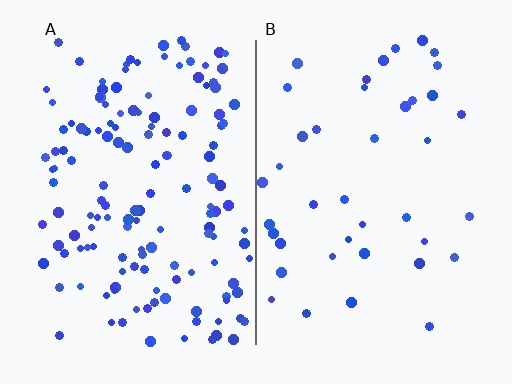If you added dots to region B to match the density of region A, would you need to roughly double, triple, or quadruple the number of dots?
Approximately quadruple.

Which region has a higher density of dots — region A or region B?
A (the left).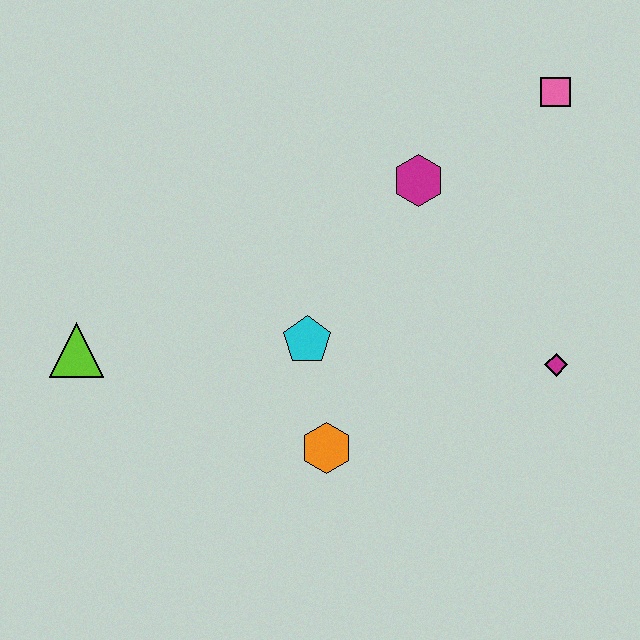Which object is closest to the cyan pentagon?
The orange hexagon is closest to the cyan pentagon.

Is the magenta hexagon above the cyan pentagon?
Yes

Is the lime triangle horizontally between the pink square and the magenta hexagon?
No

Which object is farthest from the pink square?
The lime triangle is farthest from the pink square.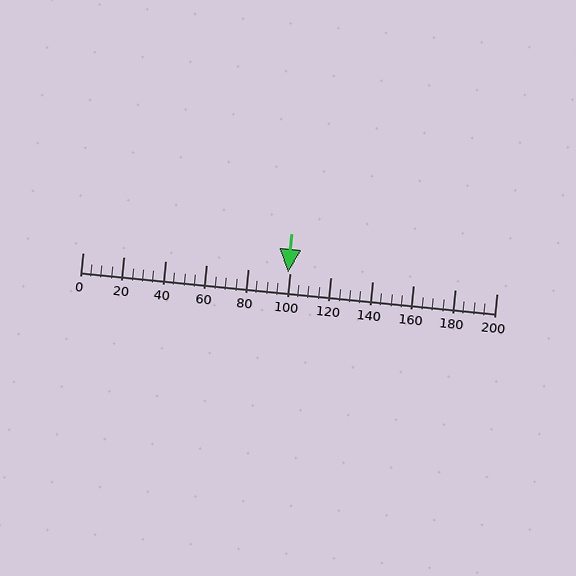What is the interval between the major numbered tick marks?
The major tick marks are spaced 20 units apart.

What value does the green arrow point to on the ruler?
The green arrow points to approximately 100.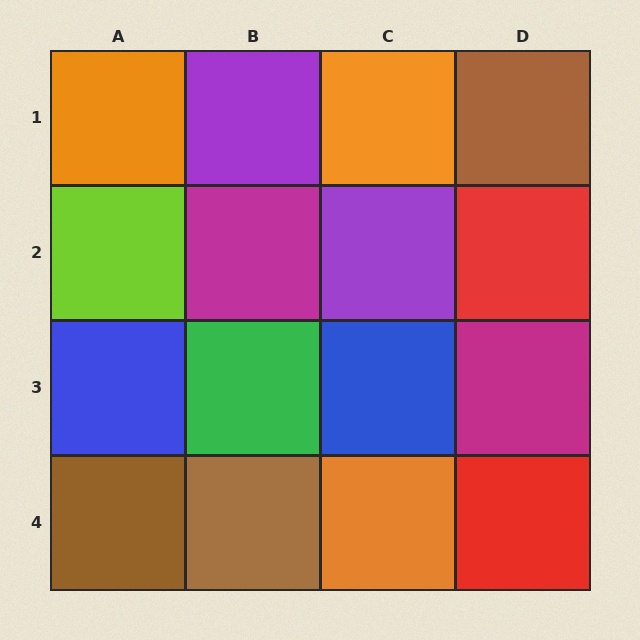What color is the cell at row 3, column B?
Green.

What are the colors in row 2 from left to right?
Lime, magenta, purple, red.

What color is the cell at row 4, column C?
Orange.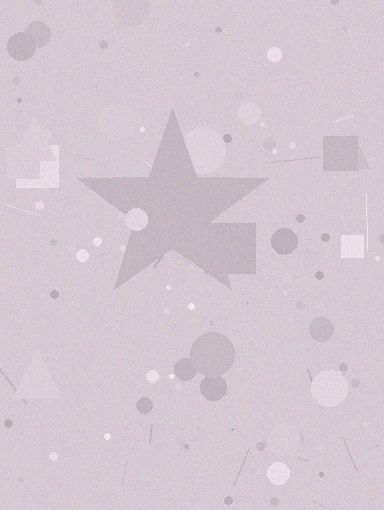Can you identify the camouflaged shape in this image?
The camouflaged shape is a star.